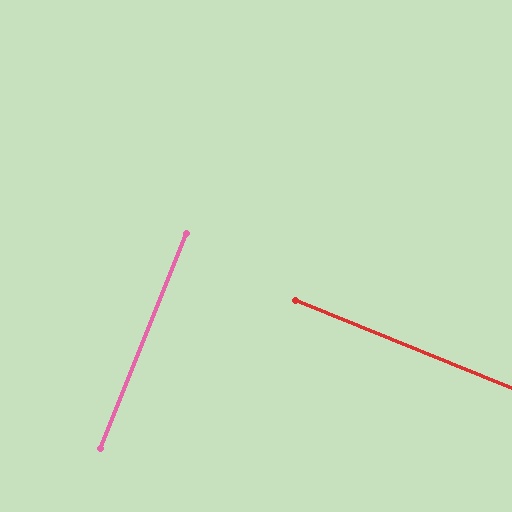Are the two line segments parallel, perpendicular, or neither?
Perpendicular — they meet at approximately 90°.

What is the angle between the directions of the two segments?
Approximately 90 degrees.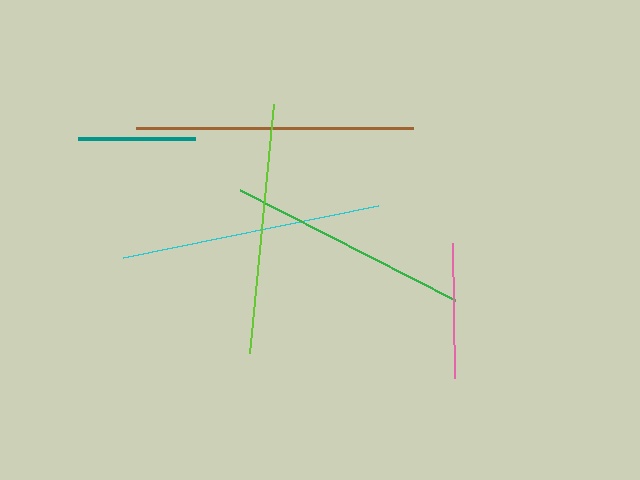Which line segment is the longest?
The brown line is the longest at approximately 278 pixels.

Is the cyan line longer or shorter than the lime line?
The cyan line is longer than the lime line.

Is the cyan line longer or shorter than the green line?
The cyan line is longer than the green line.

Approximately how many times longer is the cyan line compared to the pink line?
The cyan line is approximately 1.9 times the length of the pink line.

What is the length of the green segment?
The green segment is approximately 242 pixels long.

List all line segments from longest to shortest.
From longest to shortest: brown, cyan, lime, green, pink, teal.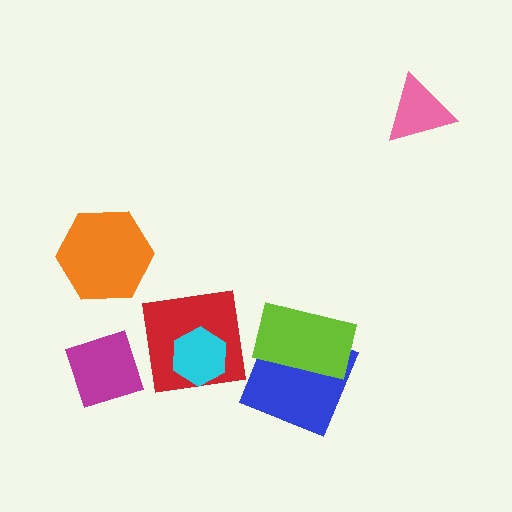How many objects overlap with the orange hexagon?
0 objects overlap with the orange hexagon.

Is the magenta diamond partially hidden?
No, no other shape covers it.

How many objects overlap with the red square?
1 object overlaps with the red square.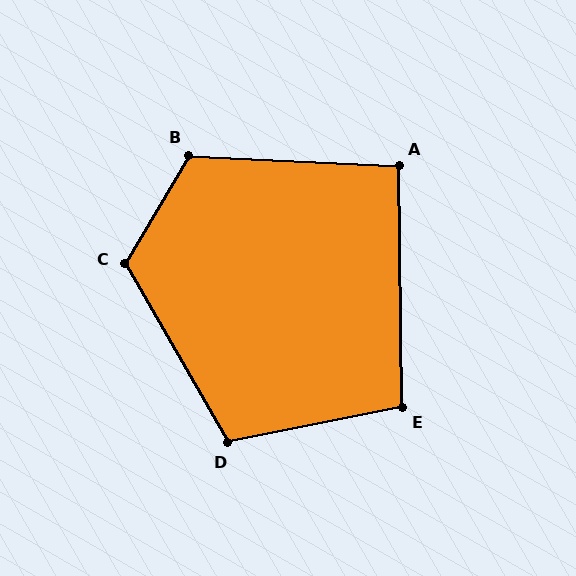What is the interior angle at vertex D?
Approximately 109 degrees (obtuse).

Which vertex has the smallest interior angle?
A, at approximately 93 degrees.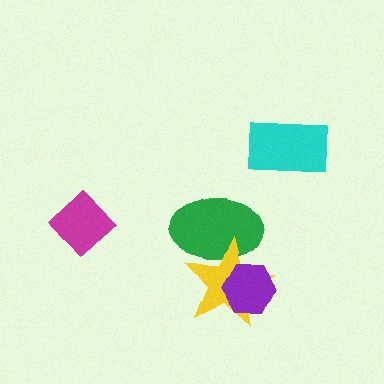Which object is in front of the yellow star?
The purple hexagon is in front of the yellow star.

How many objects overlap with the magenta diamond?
0 objects overlap with the magenta diamond.